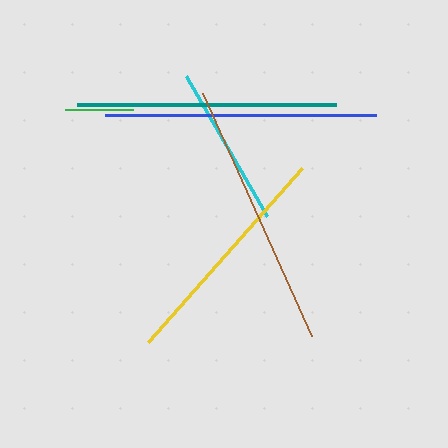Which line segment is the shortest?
The green line is the shortest at approximately 68 pixels.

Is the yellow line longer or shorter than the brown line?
The brown line is longer than the yellow line.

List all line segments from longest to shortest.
From longest to shortest: blue, brown, teal, yellow, cyan, green.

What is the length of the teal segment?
The teal segment is approximately 259 pixels long.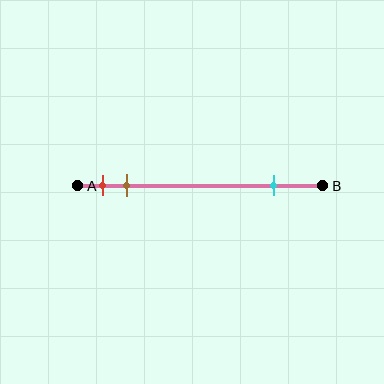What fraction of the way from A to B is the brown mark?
The brown mark is approximately 20% (0.2) of the way from A to B.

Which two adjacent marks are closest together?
The red and brown marks are the closest adjacent pair.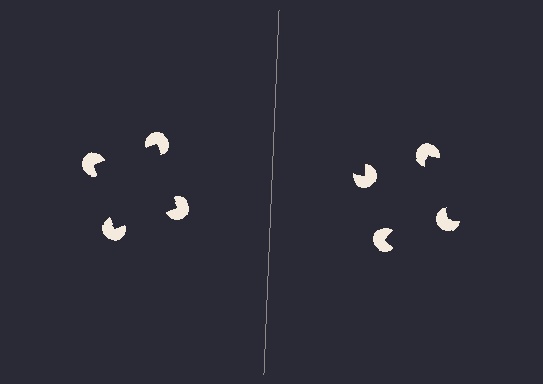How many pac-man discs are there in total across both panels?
8 — 4 on each side.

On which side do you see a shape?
An illusory square appears on the left side. On the right side the wedge cuts are rotated, so no coherent shape forms.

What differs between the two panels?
The pac-man discs are positioned identically on both sides; only the wedge orientations differ. On the left they align to a square; on the right they are misaligned.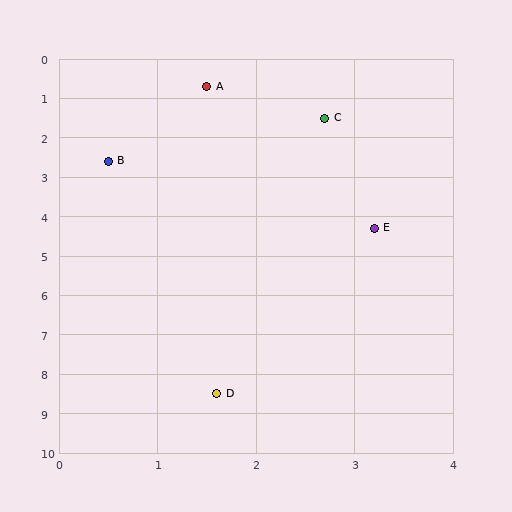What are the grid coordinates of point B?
Point B is at approximately (0.5, 2.6).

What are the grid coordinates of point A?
Point A is at approximately (1.5, 0.7).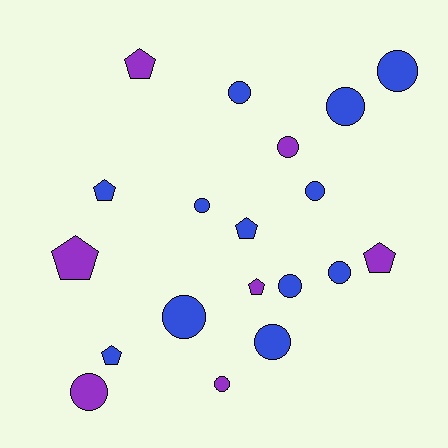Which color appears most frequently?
Blue, with 12 objects.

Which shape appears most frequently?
Circle, with 12 objects.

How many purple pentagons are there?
There are 4 purple pentagons.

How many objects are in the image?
There are 19 objects.